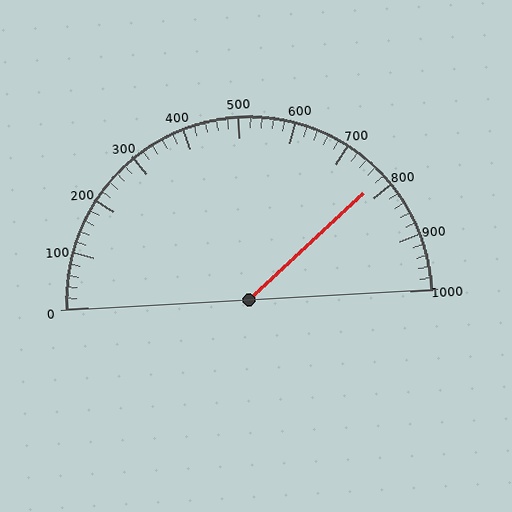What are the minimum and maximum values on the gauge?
The gauge ranges from 0 to 1000.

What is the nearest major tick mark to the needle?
The nearest major tick mark is 800.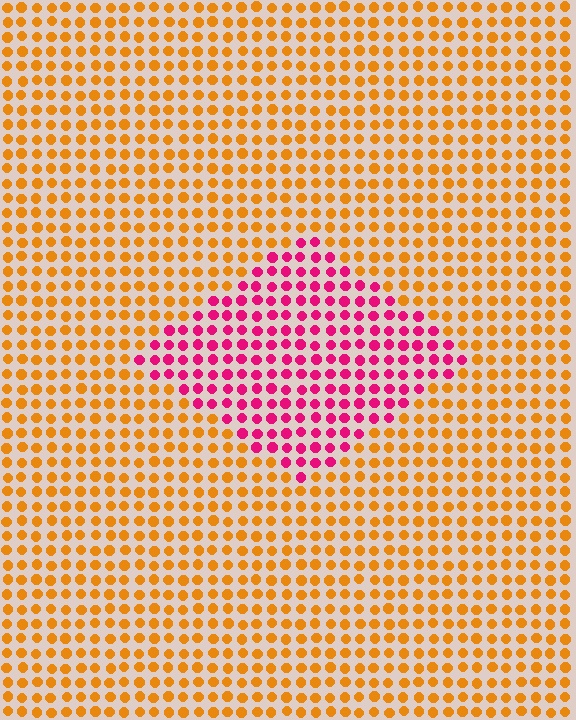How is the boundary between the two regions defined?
The boundary is defined purely by a slight shift in hue (about 64 degrees). Spacing, size, and orientation are identical on both sides.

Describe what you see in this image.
The image is filled with small orange elements in a uniform arrangement. A diamond-shaped region is visible where the elements are tinted to a slightly different hue, forming a subtle color boundary.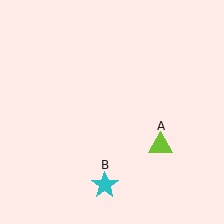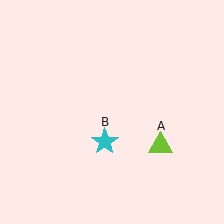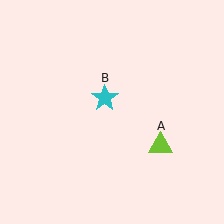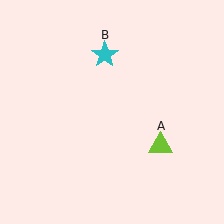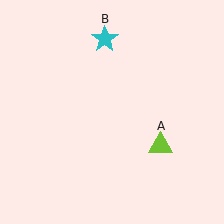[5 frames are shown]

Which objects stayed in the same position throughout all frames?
Lime triangle (object A) remained stationary.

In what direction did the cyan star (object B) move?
The cyan star (object B) moved up.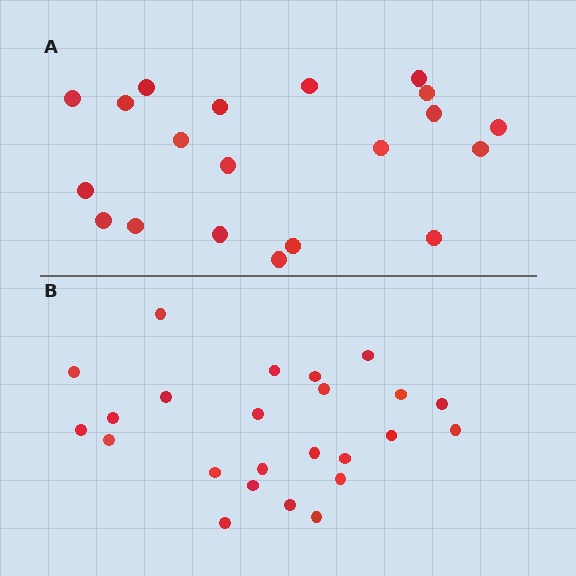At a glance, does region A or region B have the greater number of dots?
Region B (the bottom region) has more dots.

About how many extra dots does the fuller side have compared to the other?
Region B has about 4 more dots than region A.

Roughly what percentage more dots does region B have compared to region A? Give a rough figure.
About 20% more.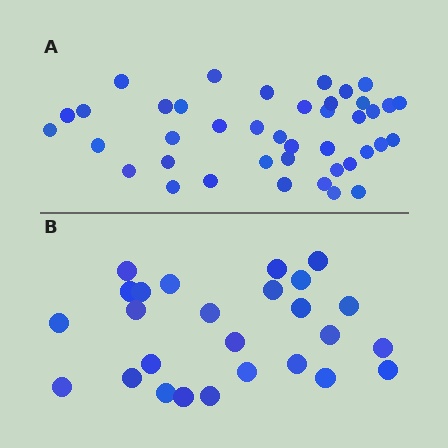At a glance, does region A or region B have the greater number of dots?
Region A (the top region) has more dots.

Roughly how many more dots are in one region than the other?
Region A has approximately 15 more dots than region B.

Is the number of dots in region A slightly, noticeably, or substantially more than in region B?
Region A has substantially more. The ratio is roughly 1.6 to 1.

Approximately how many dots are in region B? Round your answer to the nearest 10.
About 30 dots. (The exact count is 26, which rounds to 30.)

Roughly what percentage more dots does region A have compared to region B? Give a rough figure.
About 60% more.